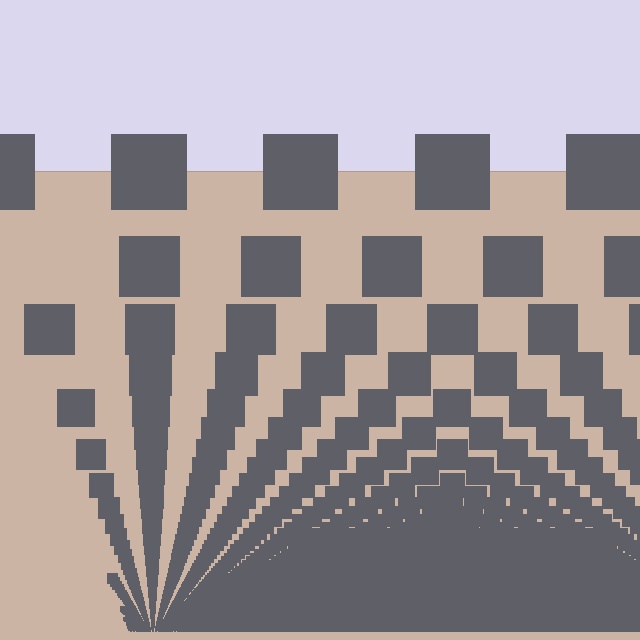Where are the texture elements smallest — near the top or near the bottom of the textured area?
Near the bottom.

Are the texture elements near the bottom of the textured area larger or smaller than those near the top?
Smaller. The gradient is inverted — elements near the bottom are smaller and denser.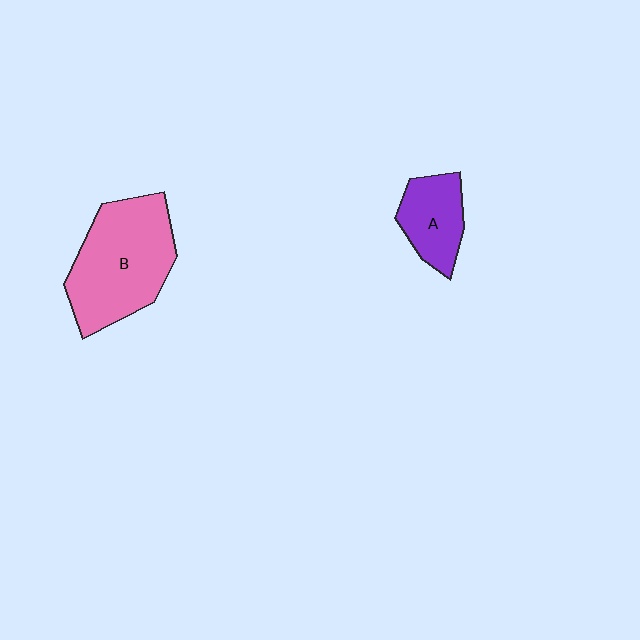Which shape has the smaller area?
Shape A (purple).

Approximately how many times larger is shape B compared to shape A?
Approximately 2.1 times.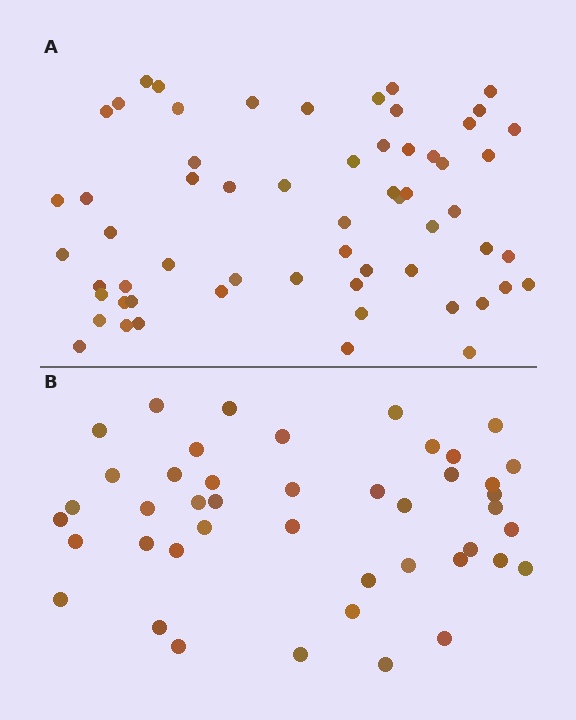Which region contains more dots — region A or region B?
Region A (the top region) has more dots.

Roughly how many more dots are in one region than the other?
Region A has approximately 15 more dots than region B.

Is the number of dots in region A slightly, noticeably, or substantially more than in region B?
Region A has noticeably more, but not dramatically so. The ratio is roughly 1.4 to 1.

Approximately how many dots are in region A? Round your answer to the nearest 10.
About 60 dots.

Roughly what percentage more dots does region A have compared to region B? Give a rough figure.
About 35% more.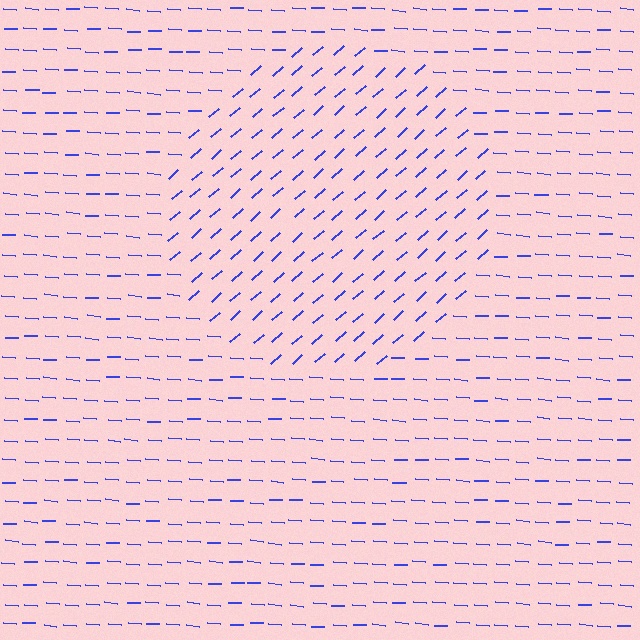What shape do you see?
I see a circle.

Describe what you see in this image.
The image is filled with small blue line segments. A circle region in the image has lines oriented differently from the surrounding lines, creating a visible texture boundary.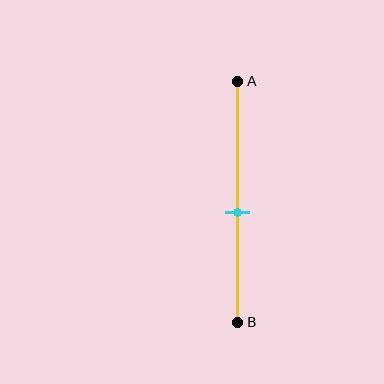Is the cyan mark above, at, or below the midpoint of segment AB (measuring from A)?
The cyan mark is below the midpoint of segment AB.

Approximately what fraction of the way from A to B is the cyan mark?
The cyan mark is approximately 55% of the way from A to B.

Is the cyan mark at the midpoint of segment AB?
No, the mark is at about 55% from A, not at the 50% midpoint.